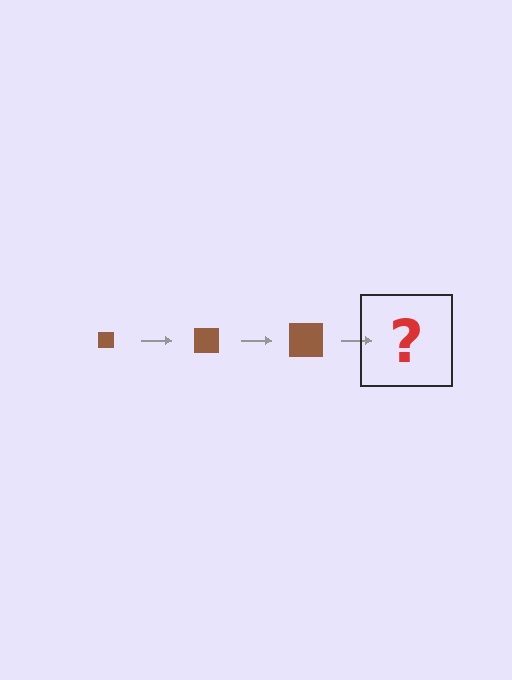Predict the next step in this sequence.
The next step is a brown square, larger than the previous one.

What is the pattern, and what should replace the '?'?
The pattern is that the square gets progressively larger each step. The '?' should be a brown square, larger than the previous one.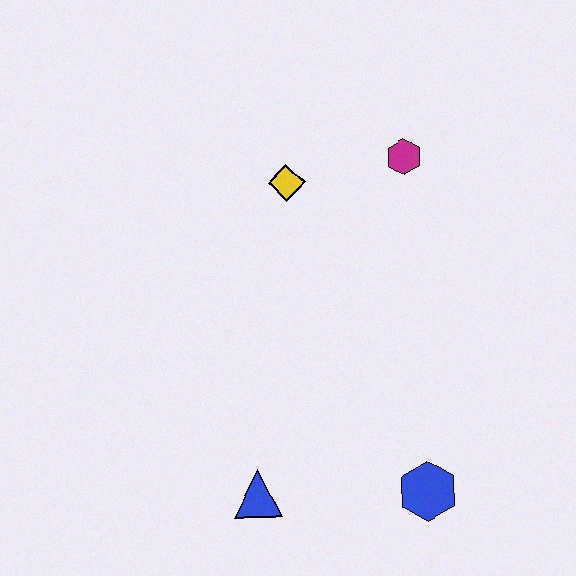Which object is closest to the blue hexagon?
The blue triangle is closest to the blue hexagon.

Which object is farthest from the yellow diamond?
The blue hexagon is farthest from the yellow diamond.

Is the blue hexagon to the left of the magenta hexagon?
No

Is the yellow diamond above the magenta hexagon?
No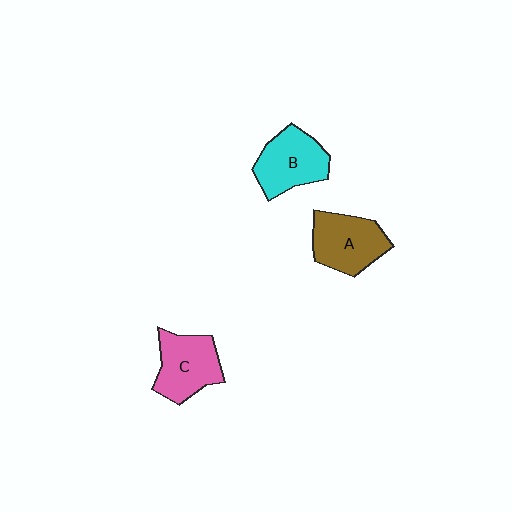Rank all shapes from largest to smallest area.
From largest to smallest: A (brown), B (cyan), C (pink).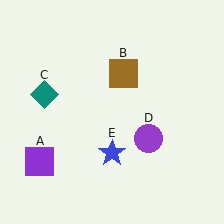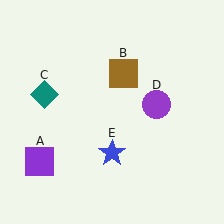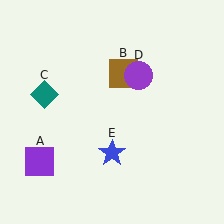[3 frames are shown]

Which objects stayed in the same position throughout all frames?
Purple square (object A) and brown square (object B) and teal diamond (object C) and blue star (object E) remained stationary.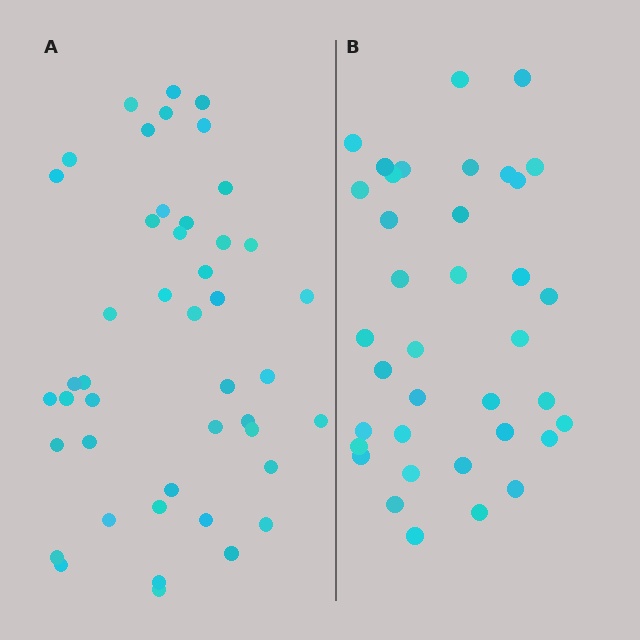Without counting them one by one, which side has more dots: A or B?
Region A (the left region) has more dots.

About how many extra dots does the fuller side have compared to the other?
Region A has roughly 8 or so more dots than region B.